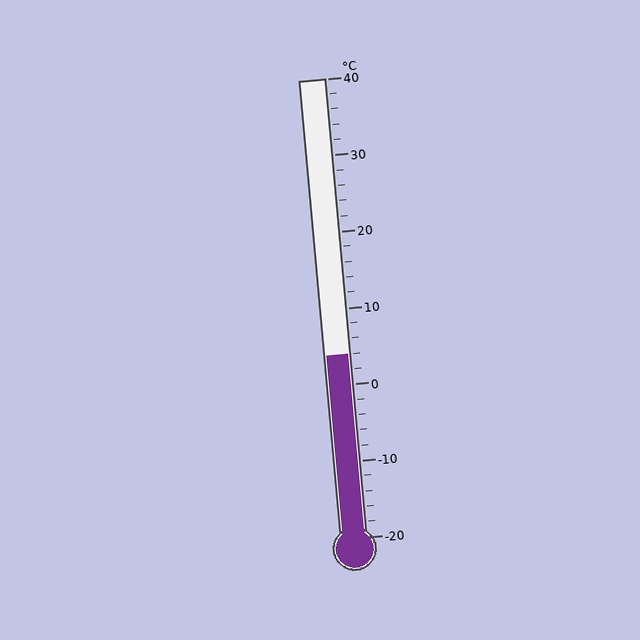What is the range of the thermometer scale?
The thermometer scale ranges from -20°C to 40°C.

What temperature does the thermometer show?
The thermometer shows approximately 4°C.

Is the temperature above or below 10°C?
The temperature is below 10°C.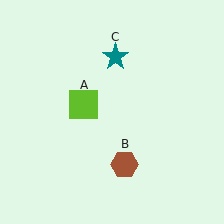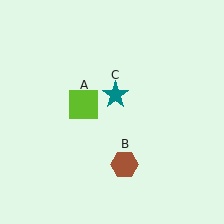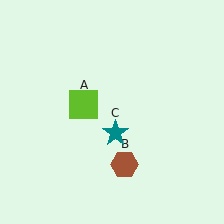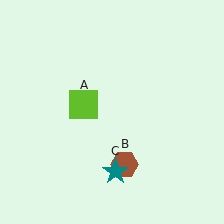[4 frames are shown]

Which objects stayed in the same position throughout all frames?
Lime square (object A) and brown hexagon (object B) remained stationary.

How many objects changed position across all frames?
1 object changed position: teal star (object C).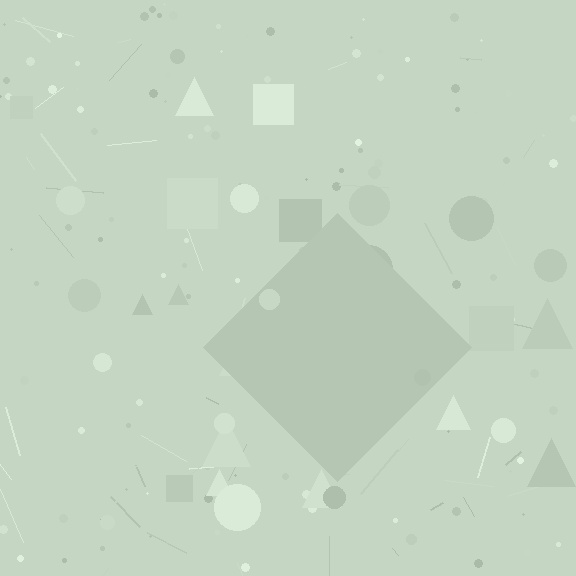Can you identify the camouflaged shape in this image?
The camouflaged shape is a diamond.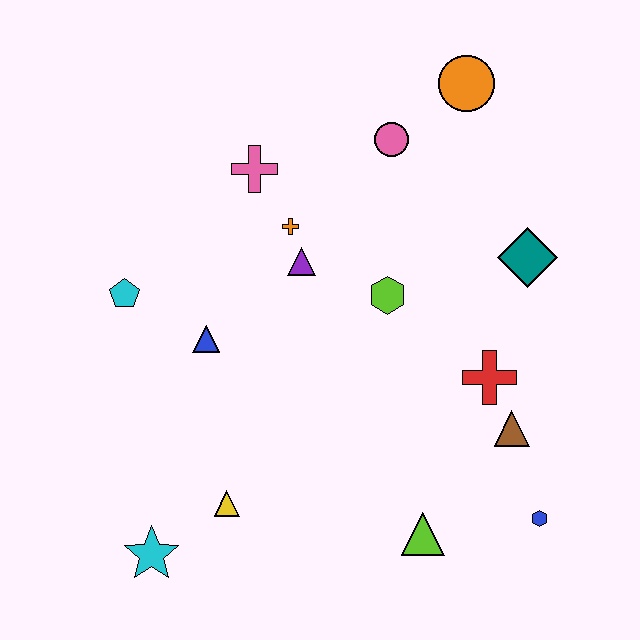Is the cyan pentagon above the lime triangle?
Yes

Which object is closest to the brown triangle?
The red cross is closest to the brown triangle.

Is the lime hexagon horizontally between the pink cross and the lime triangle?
Yes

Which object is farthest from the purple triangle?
The blue hexagon is farthest from the purple triangle.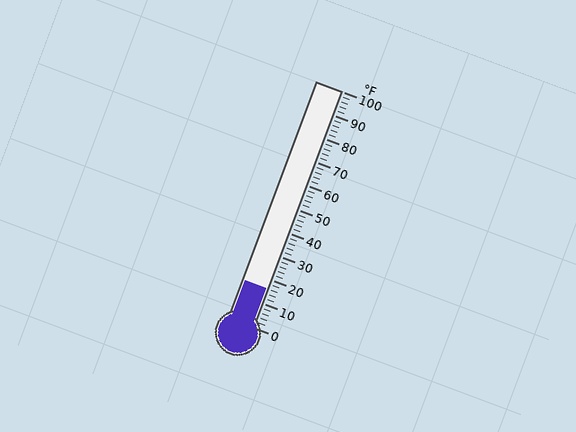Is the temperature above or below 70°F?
The temperature is below 70°F.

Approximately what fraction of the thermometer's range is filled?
The thermometer is filled to approximately 15% of its range.